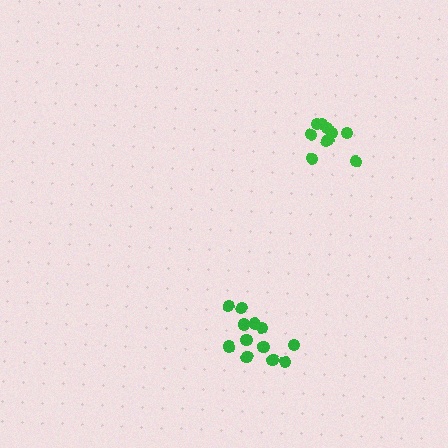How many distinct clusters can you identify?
There are 2 distinct clusters.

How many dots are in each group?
Group 1: 10 dots, Group 2: 12 dots (22 total).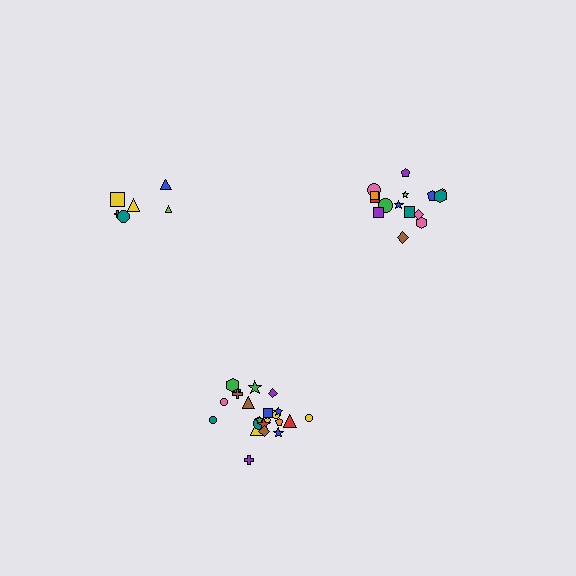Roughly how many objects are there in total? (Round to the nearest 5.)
Roughly 45 objects in total.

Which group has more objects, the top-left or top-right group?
The top-right group.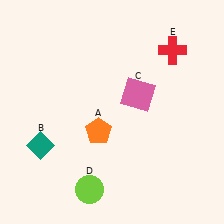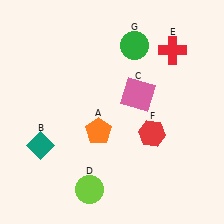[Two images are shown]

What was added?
A red hexagon (F), a green circle (G) were added in Image 2.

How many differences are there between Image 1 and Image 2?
There are 2 differences between the two images.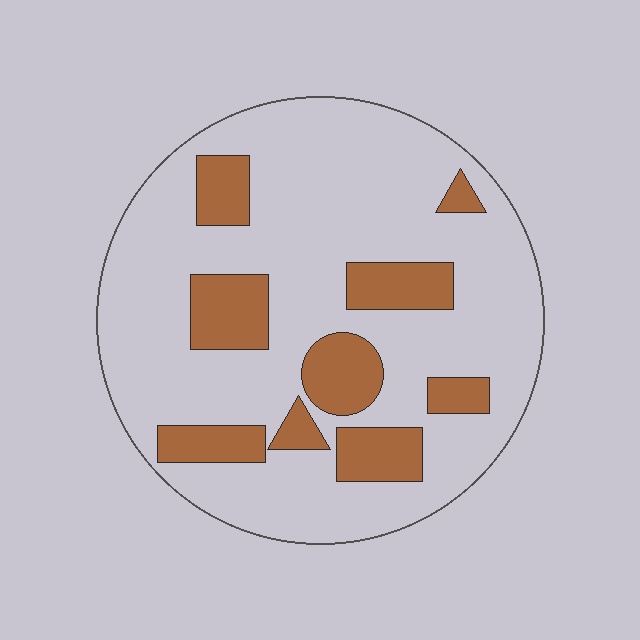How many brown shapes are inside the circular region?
9.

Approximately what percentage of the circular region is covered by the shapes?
Approximately 20%.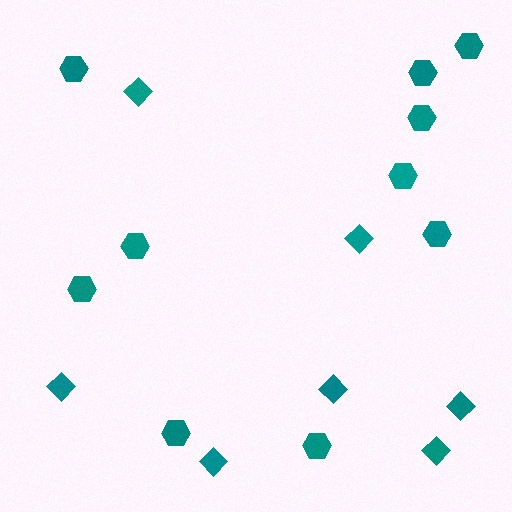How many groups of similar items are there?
There are 2 groups: one group of hexagons (10) and one group of diamonds (7).